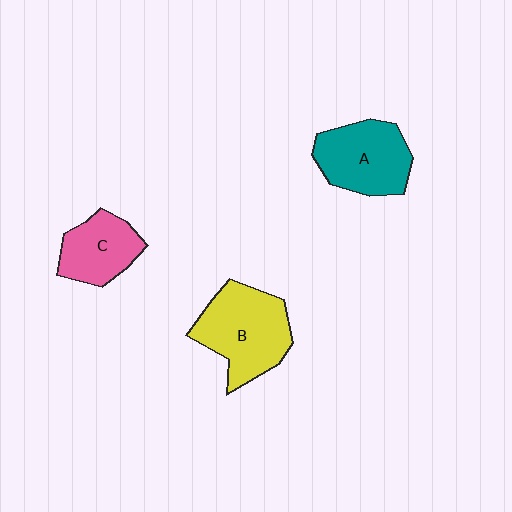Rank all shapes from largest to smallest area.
From largest to smallest: B (yellow), A (teal), C (pink).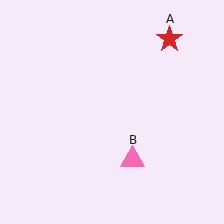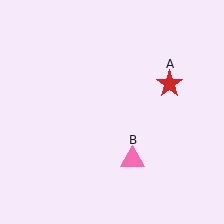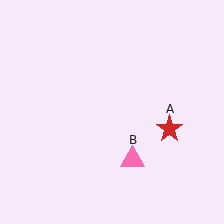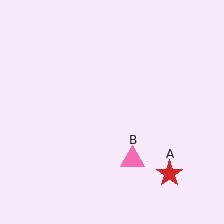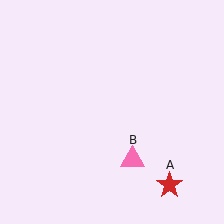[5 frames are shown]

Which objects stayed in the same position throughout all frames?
Pink triangle (object B) remained stationary.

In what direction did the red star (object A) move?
The red star (object A) moved down.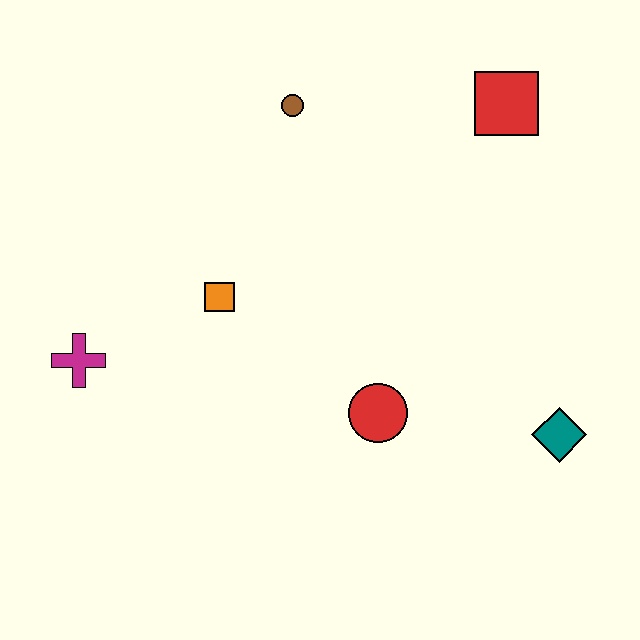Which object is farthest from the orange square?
The teal diamond is farthest from the orange square.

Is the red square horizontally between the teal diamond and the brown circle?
Yes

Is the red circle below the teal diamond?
No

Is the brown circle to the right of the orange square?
Yes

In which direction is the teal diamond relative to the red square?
The teal diamond is below the red square.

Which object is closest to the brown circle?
The orange square is closest to the brown circle.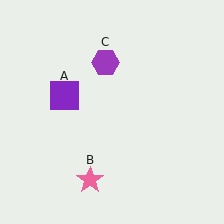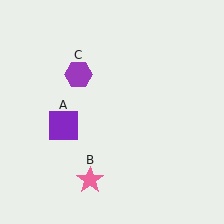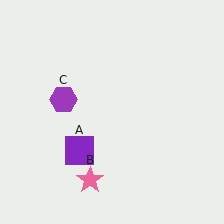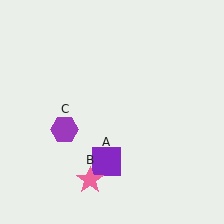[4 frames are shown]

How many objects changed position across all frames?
2 objects changed position: purple square (object A), purple hexagon (object C).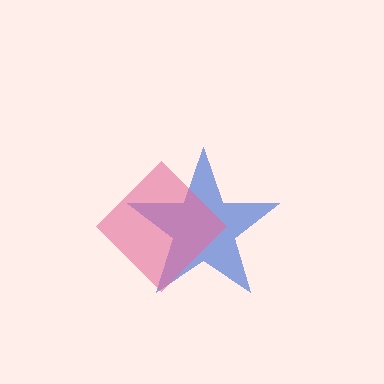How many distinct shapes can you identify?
There are 2 distinct shapes: a blue star, a pink diamond.